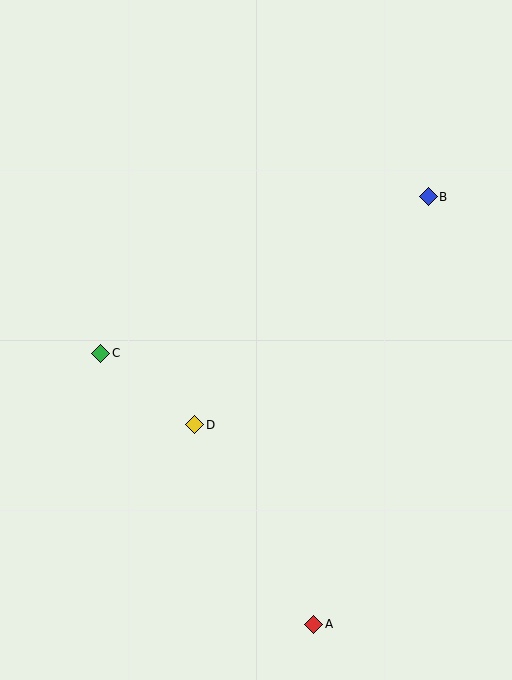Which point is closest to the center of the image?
Point D at (195, 425) is closest to the center.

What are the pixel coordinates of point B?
Point B is at (428, 197).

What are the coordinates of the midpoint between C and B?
The midpoint between C and B is at (265, 275).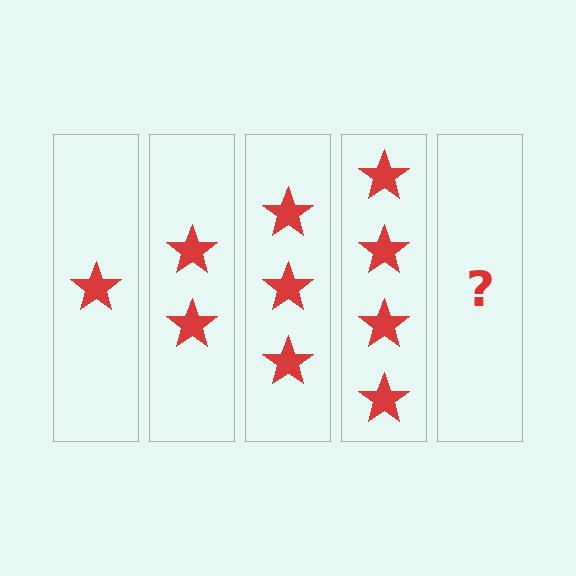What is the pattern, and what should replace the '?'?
The pattern is that each step adds one more star. The '?' should be 5 stars.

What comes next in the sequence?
The next element should be 5 stars.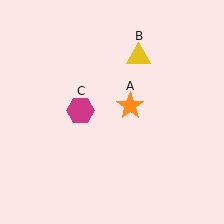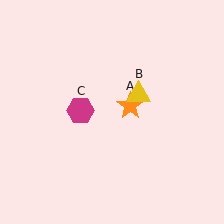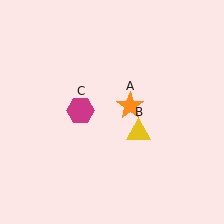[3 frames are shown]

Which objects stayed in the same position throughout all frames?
Orange star (object A) and magenta hexagon (object C) remained stationary.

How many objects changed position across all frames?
1 object changed position: yellow triangle (object B).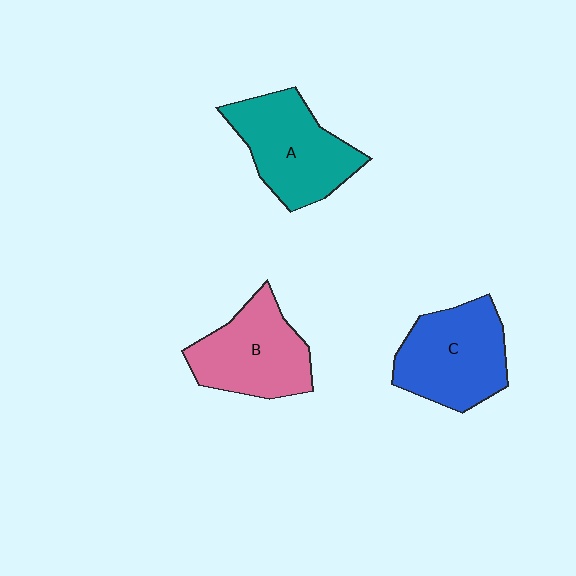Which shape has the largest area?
Shape A (teal).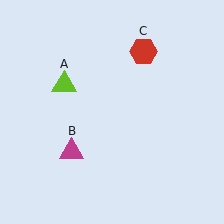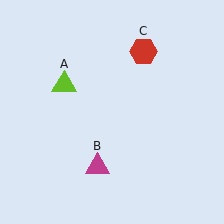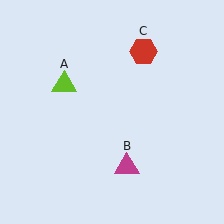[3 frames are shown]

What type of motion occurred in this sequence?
The magenta triangle (object B) rotated counterclockwise around the center of the scene.